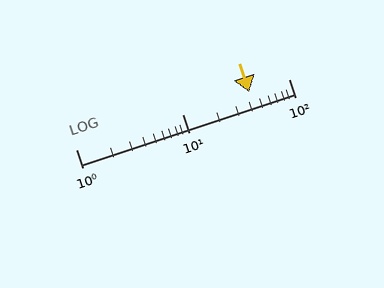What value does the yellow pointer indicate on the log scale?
The pointer indicates approximately 43.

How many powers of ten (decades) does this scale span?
The scale spans 2 decades, from 1 to 100.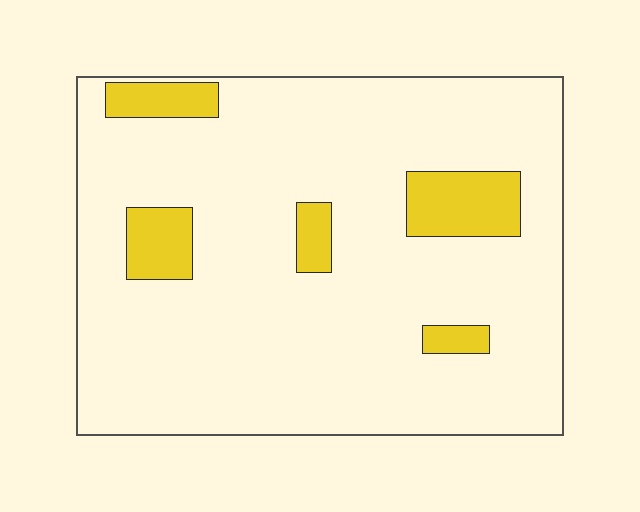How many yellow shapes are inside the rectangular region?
5.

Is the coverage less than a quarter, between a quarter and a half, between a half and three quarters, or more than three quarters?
Less than a quarter.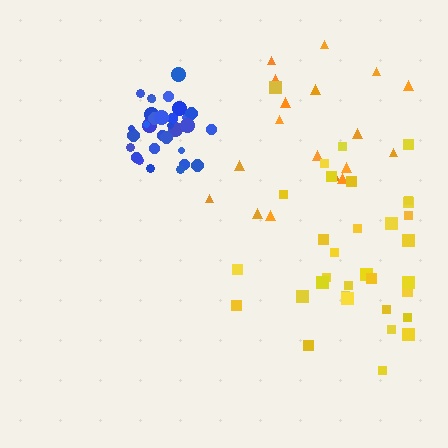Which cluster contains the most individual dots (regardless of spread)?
Yellow (34).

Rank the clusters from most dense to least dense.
blue, yellow, orange.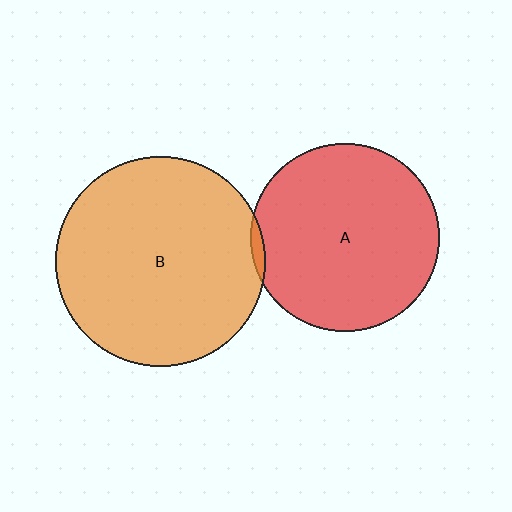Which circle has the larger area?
Circle B (orange).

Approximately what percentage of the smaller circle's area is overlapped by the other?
Approximately 5%.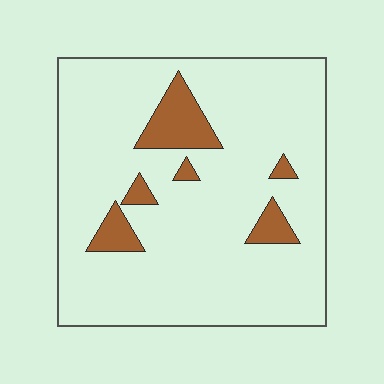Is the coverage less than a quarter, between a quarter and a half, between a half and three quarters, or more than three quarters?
Less than a quarter.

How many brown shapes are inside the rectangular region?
6.